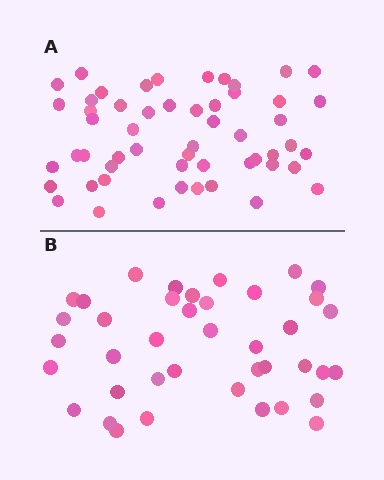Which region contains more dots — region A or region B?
Region A (the top region) has more dots.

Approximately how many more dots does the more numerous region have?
Region A has approximately 15 more dots than region B.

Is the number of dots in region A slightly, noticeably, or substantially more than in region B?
Region A has noticeably more, but not dramatically so. The ratio is roughly 1.4 to 1.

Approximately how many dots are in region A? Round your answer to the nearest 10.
About 50 dots. (The exact count is 54, which rounds to 50.)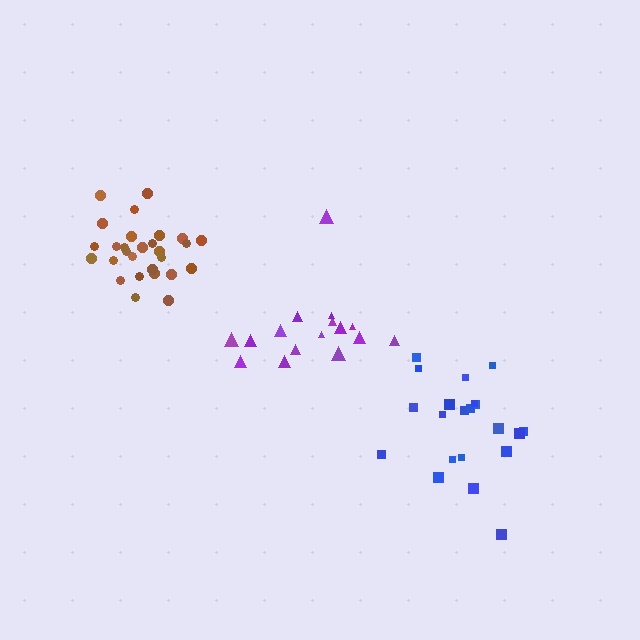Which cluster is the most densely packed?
Brown.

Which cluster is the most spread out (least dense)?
Blue.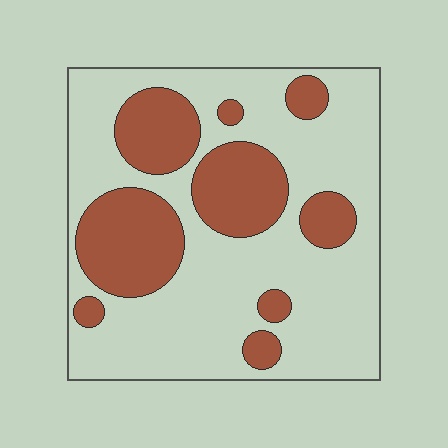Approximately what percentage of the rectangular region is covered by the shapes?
Approximately 30%.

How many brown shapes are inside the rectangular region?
9.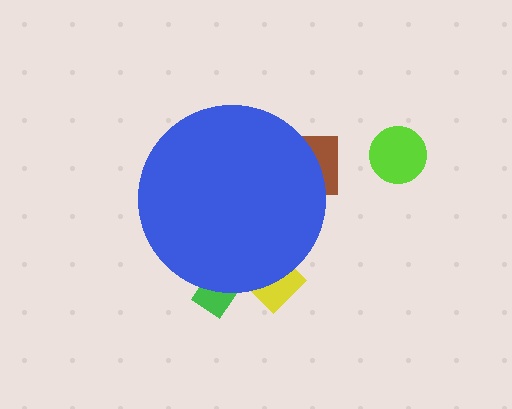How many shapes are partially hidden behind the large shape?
3 shapes are partially hidden.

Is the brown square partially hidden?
Yes, the brown square is partially hidden behind the blue circle.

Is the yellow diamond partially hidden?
Yes, the yellow diamond is partially hidden behind the blue circle.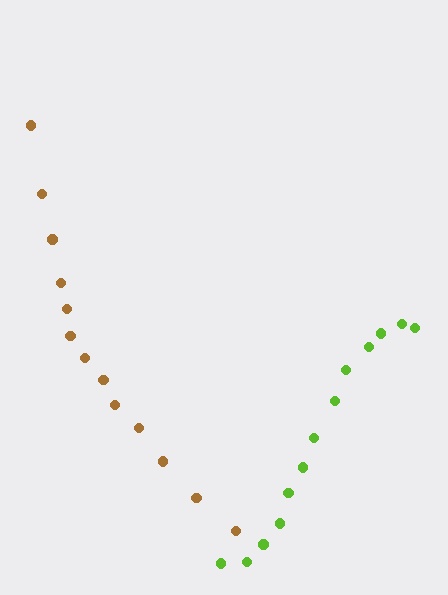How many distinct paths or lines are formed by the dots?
There are 2 distinct paths.